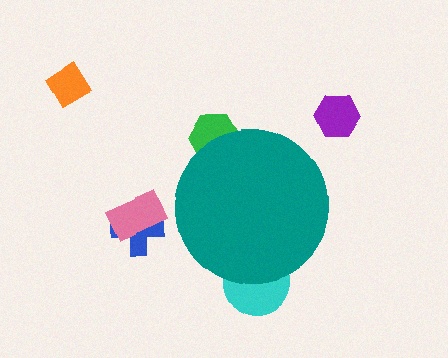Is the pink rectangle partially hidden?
No, the pink rectangle is fully visible.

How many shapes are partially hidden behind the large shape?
2 shapes are partially hidden.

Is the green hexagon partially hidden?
Yes, the green hexagon is partially hidden behind the teal circle.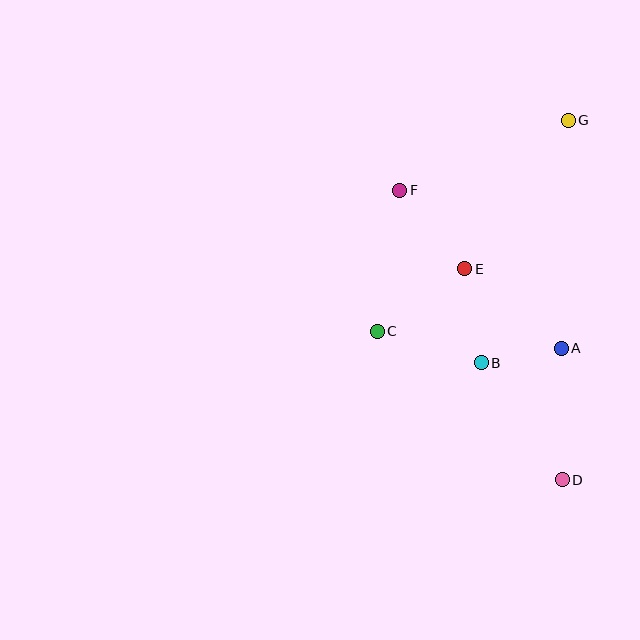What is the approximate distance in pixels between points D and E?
The distance between D and E is approximately 232 pixels.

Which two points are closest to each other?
Points A and B are closest to each other.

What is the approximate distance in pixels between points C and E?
The distance between C and E is approximately 107 pixels.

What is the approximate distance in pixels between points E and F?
The distance between E and F is approximately 102 pixels.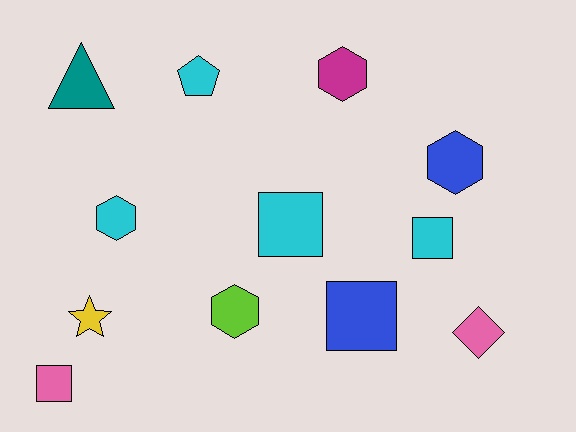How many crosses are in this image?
There are no crosses.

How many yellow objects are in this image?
There is 1 yellow object.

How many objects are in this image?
There are 12 objects.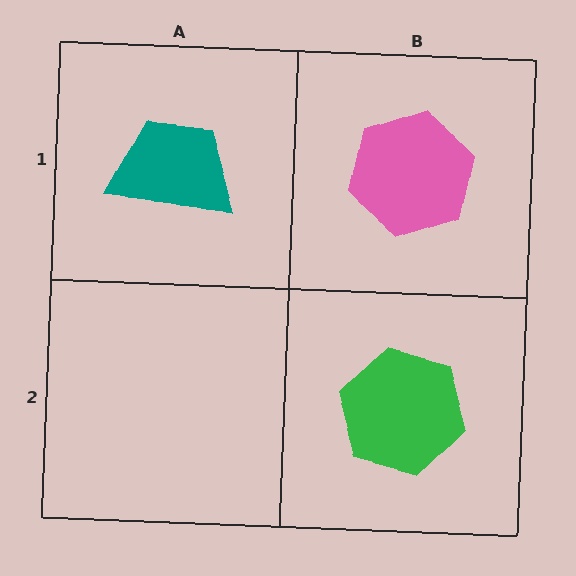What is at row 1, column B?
A pink hexagon.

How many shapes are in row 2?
1 shape.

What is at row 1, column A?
A teal trapezoid.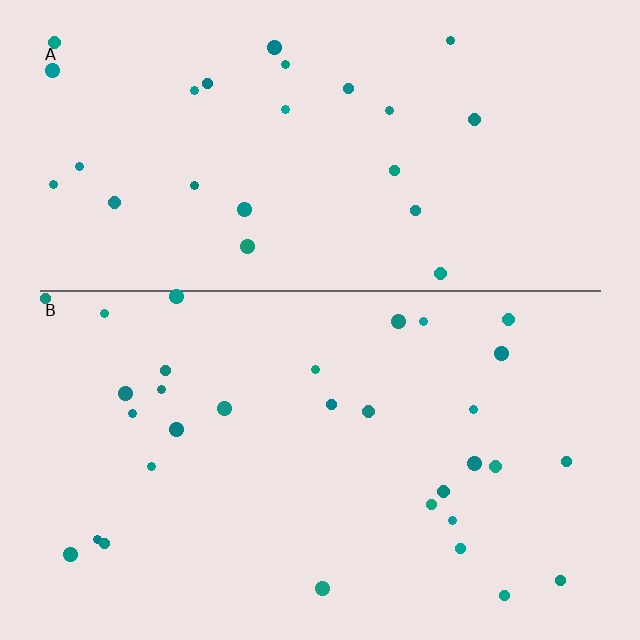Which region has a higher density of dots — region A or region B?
B (the bottom).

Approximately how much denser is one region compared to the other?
Approximately 1.3× — region B over region A.